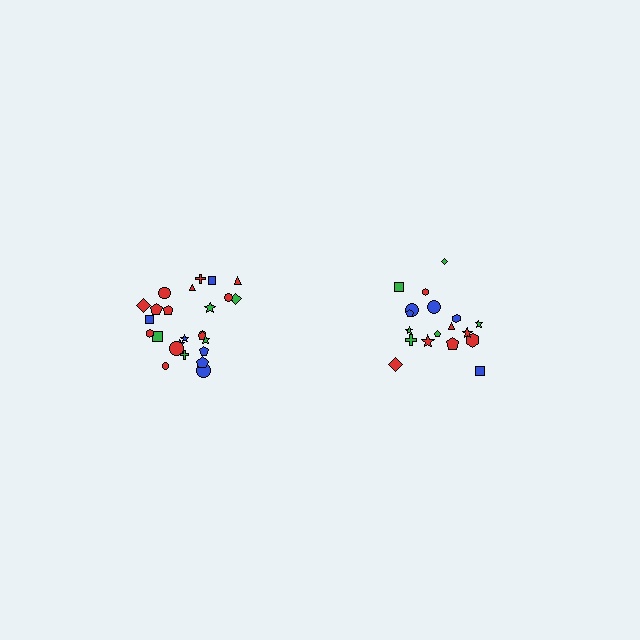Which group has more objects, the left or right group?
The left group.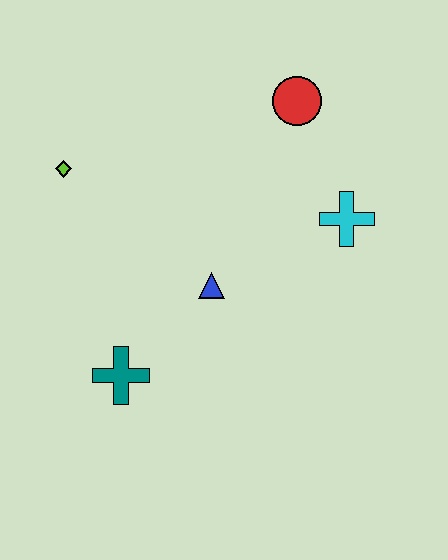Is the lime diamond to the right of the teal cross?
No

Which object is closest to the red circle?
The cyan cross is closest to the red circle.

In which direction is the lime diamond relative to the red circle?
The lime diamond is to the left of the red circle.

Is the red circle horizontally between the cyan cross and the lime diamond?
Yes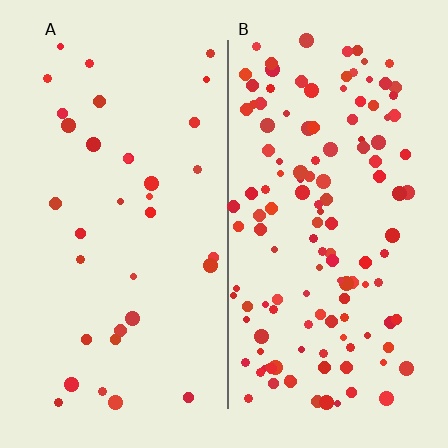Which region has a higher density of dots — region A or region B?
B (the right).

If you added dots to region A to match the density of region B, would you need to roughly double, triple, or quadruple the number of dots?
Approximately quadruple.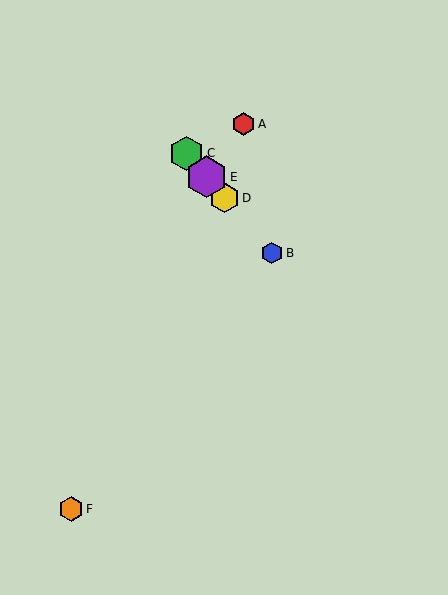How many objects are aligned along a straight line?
4 objects (B, C, D, E) are aligned along a straight line.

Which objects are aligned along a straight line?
Objects B, C, D, E are aligned along a straight line.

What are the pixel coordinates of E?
Object E is at (206, 177).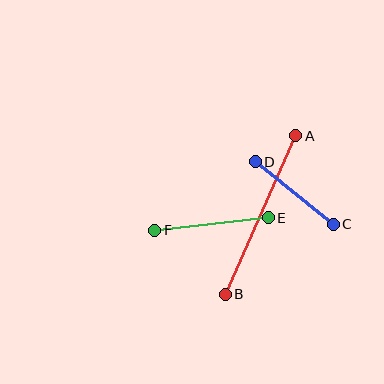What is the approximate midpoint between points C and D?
The midpoint is at approximately (294, 193) pixels.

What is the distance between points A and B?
The distance is approximately 174 pixels.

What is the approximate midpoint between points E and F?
The midpoint is at approximately (211, 224) pixels.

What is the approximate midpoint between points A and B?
The midpoint is at approximately (260, 215) pixels.